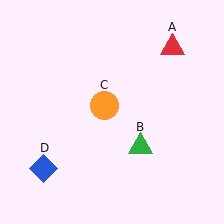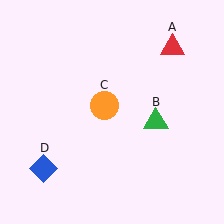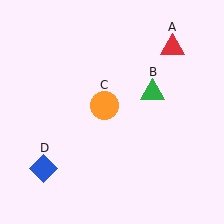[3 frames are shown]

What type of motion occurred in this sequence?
The green triangle (object B) rotated counterclockwise around the center of the scene.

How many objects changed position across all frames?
1 object changed position: green triangle (object B).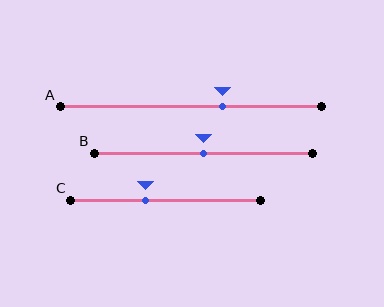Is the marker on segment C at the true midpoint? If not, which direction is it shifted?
No, the marker on segment C is shifted to the left by about 10% of the segment length.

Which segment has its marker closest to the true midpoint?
Segment B has its marker closest to the true midpoint.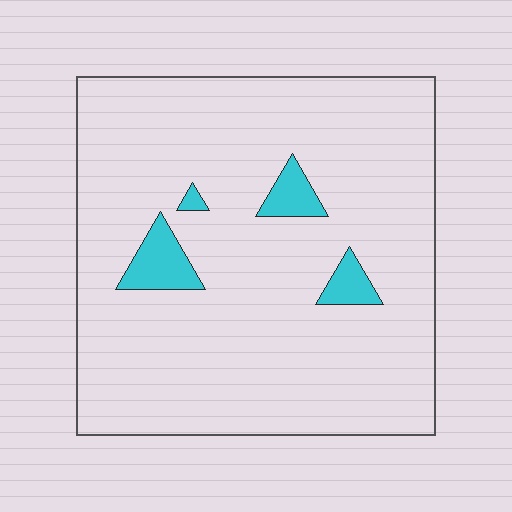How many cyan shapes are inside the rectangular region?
4.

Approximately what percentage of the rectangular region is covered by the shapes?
Approximately 5%.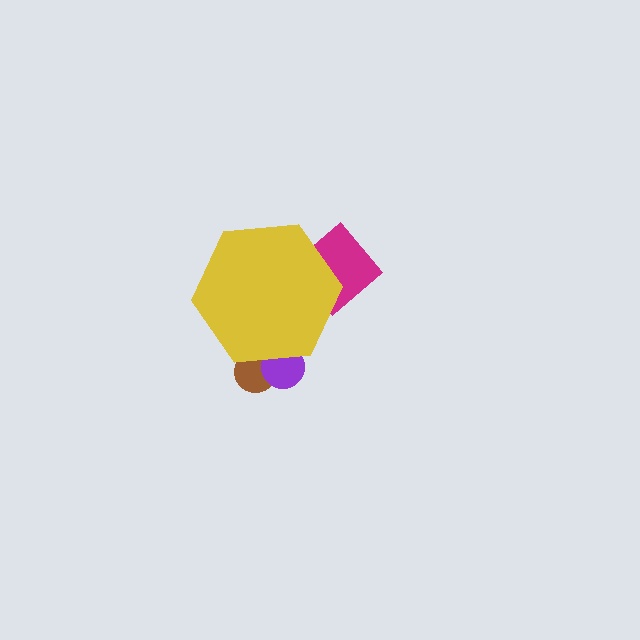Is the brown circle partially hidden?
Yes, the brown circle is partially hidden behind the yellow hexagon.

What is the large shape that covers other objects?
A yellow hexagon.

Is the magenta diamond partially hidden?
Yes, the magenta diamond is partially hidden behind the yellow hexagon.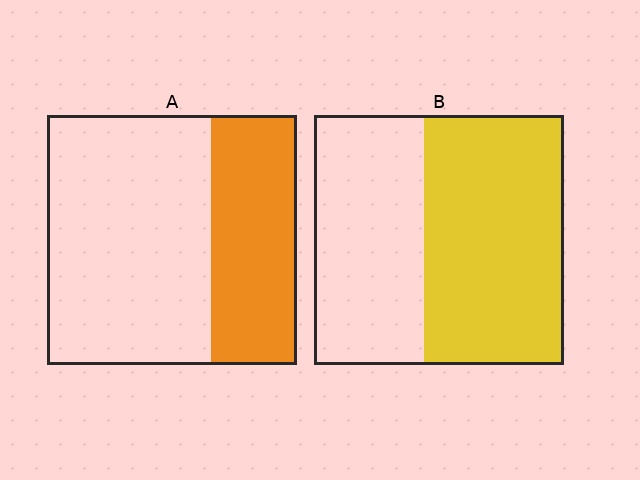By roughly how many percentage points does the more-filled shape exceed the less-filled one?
By roughly 20 percentage points (B over A).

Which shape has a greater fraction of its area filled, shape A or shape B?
Shape B.